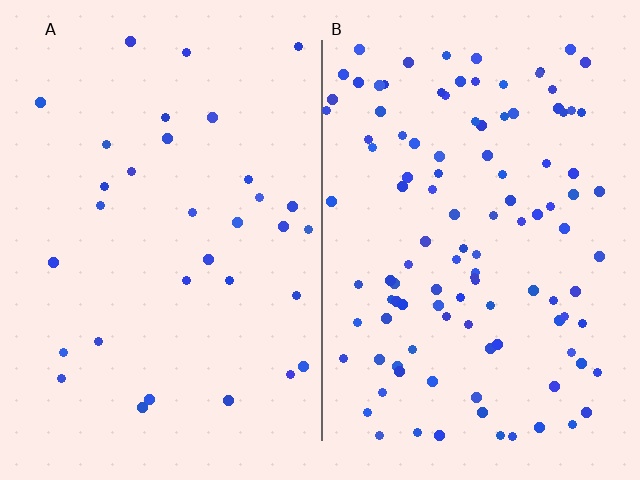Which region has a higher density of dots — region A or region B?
B (the right).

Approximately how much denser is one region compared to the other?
Approximately 3.3× — region B over region A.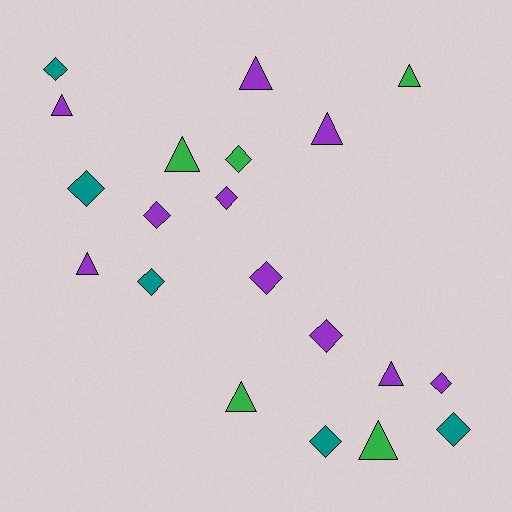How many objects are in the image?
There are 20 objects.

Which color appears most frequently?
Purple, with 10 objects.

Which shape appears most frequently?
Diamond, with 11 objects.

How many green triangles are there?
There are 4 green triangles.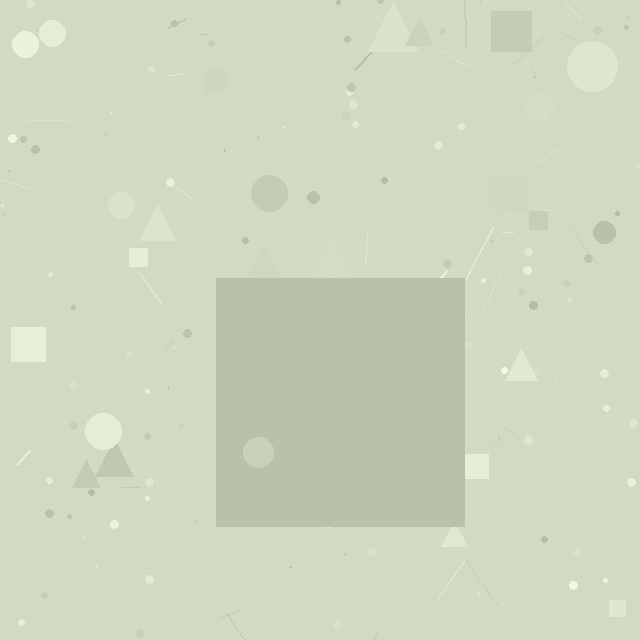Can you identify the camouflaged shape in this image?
The camouflaged shape is a square.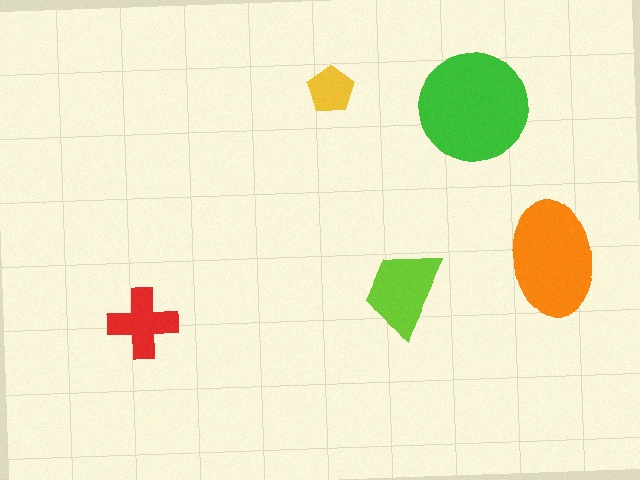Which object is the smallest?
The yellow pentagon.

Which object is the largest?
The green circle.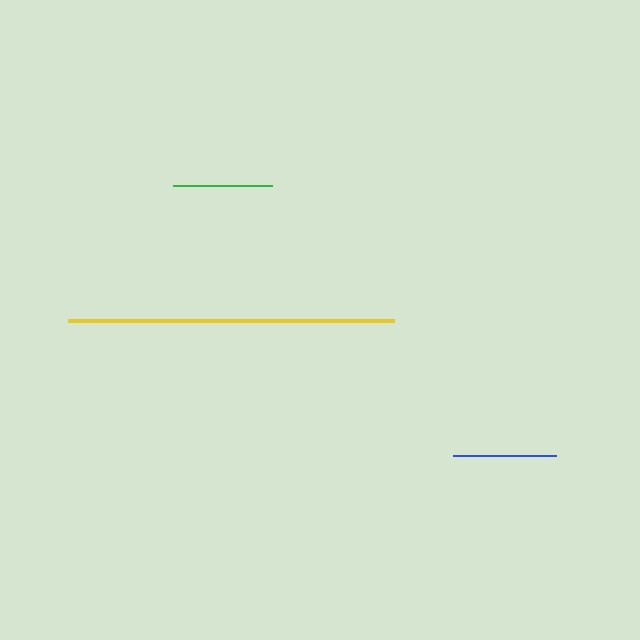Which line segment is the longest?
The yellow line is the longest at approximately 326 pixels.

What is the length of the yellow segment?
The yellow segment is approximately 326 pixels long.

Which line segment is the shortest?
The green line is the shortest at approximately 99 pixels.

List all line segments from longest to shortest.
From longest to shortest: yellow, blue, green.